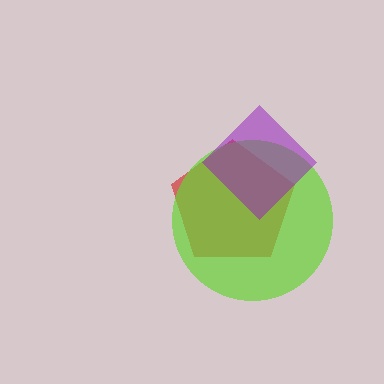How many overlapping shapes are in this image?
There are 3 overlapping shapes in the image.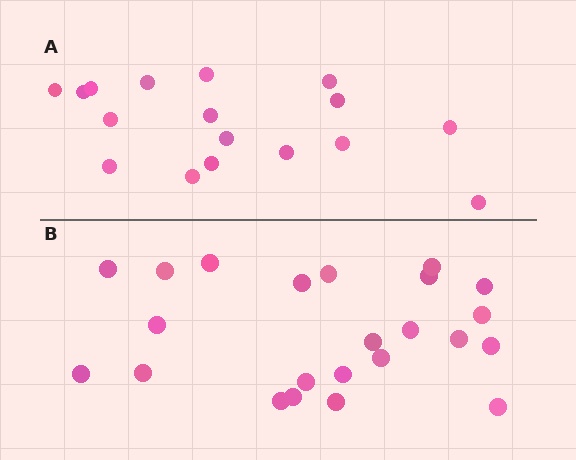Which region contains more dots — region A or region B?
Region B (the bottom region) has more dots.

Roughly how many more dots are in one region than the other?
Region B has about 6 more dots than region A.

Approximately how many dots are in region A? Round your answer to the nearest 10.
About 20 dots. (The exact count is 17, which rounds to 20.)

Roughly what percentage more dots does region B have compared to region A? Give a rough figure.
About 35% more.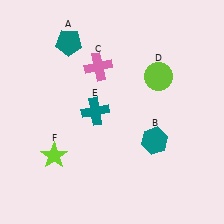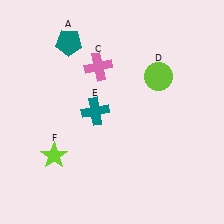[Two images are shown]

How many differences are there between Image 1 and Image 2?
There is 1 difference between the two images.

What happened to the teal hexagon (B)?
The teal hexagon (B) was removed in Image 2. It was in the bottom-right area of Image 1.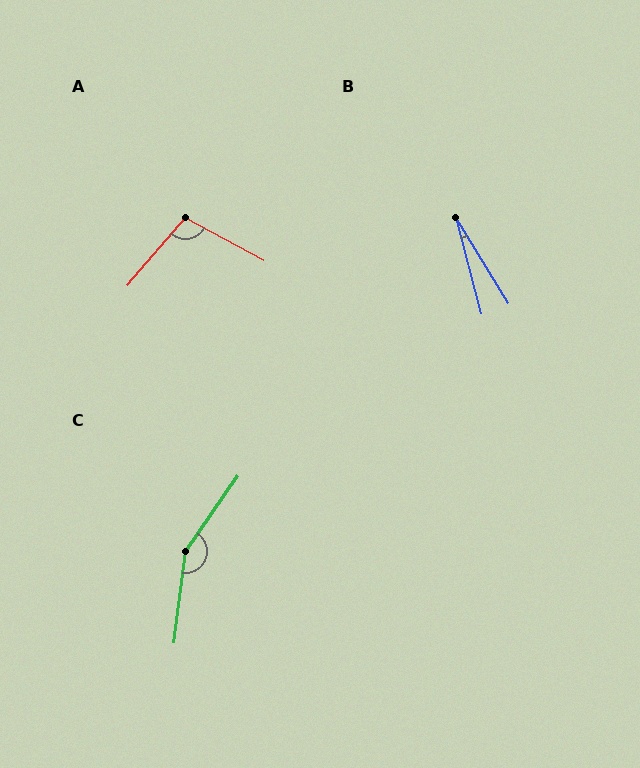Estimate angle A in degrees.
Approximately 102 degrees.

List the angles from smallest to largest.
B (17°), A (102°), C (153°).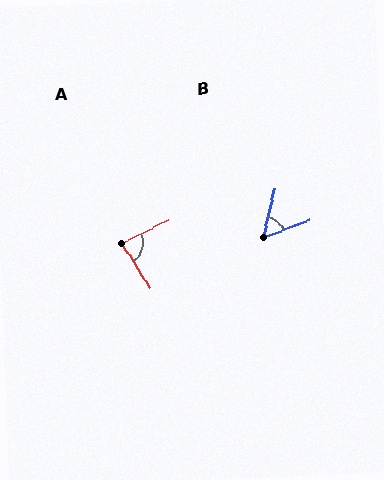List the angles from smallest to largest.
B (56°), A (84°).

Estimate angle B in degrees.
Approximately 56 degrees.